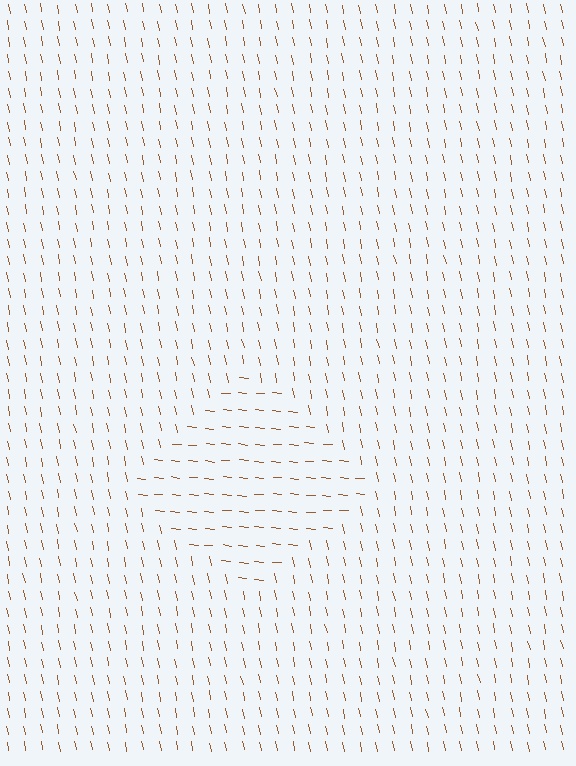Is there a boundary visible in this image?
Yes, there is a texture boundary formed by a change in line orientation.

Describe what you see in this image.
The image is filled with small brown line segments. A diamond region in the image has lines oriented differently from the surrounding lines, creating a visible texture boundary.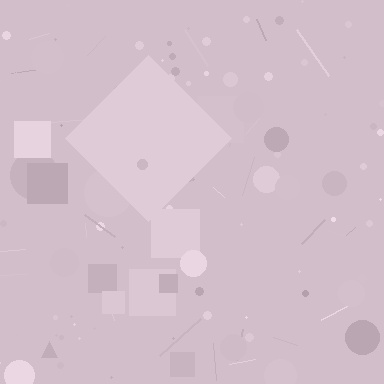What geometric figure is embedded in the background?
A diamond is embedded in the background.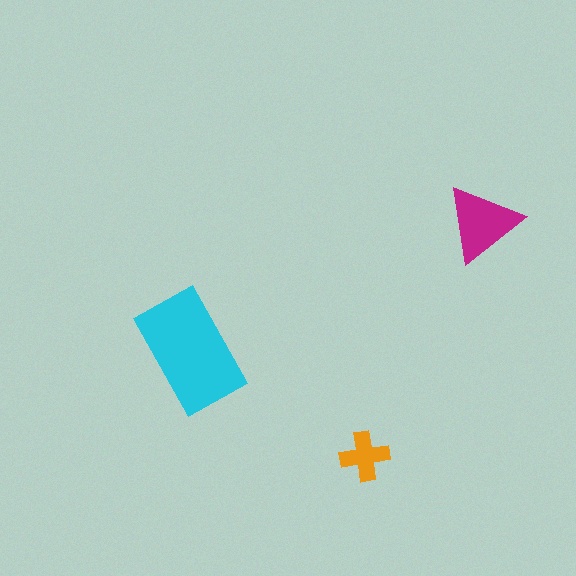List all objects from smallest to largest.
The orange cross, the magenta triangle, the cyan rectangle.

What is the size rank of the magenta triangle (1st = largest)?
2nd.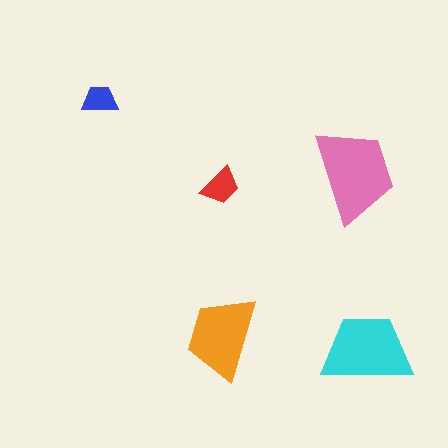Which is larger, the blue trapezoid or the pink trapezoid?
The pink one.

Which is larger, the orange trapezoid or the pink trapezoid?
The pink one.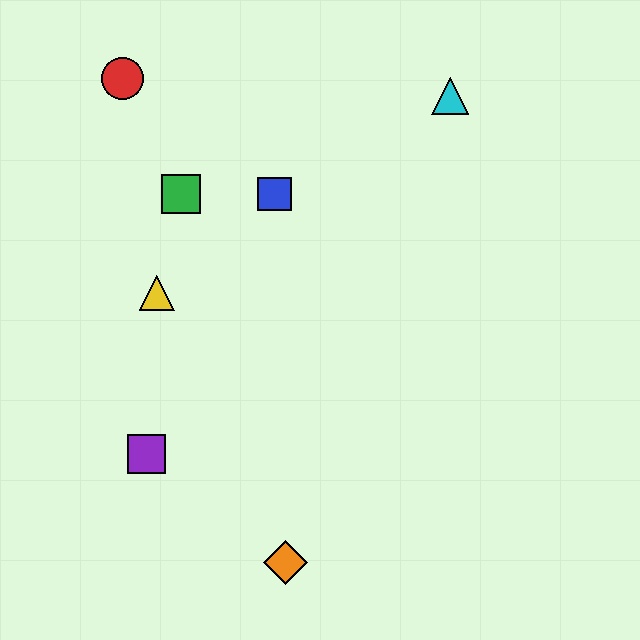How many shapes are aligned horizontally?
2 shapes (the blue square, the green square) are aligned horizontally.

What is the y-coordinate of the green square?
The green square is at y≈194.